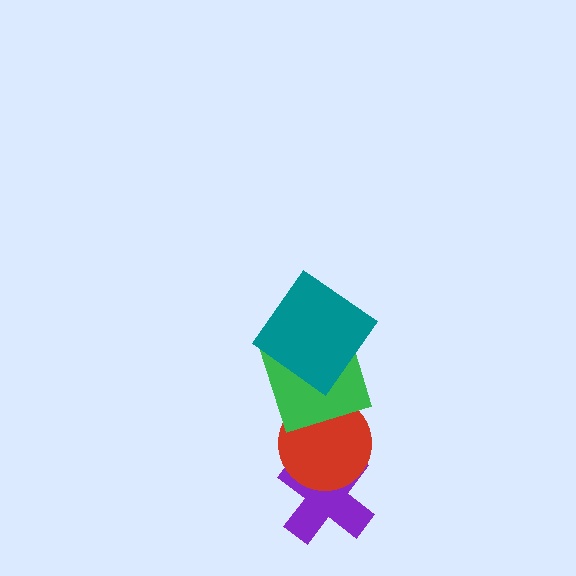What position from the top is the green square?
The green square is 2nd from the top.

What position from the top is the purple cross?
The purple cross is 4th from the top.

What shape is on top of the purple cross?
The red circle is on top of the purple cross.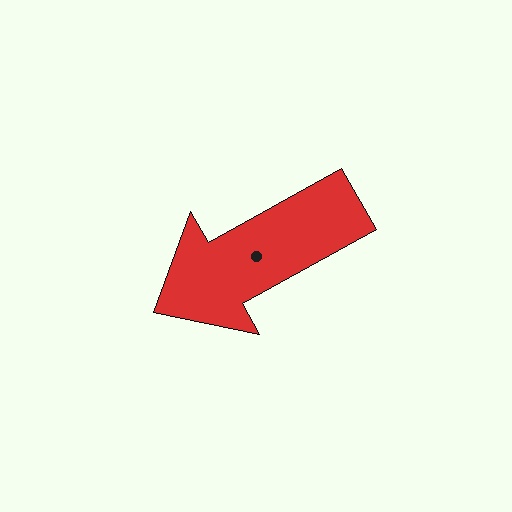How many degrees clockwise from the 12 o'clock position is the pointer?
Approximately 241 degrees.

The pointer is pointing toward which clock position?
Roughly 8 o'clock.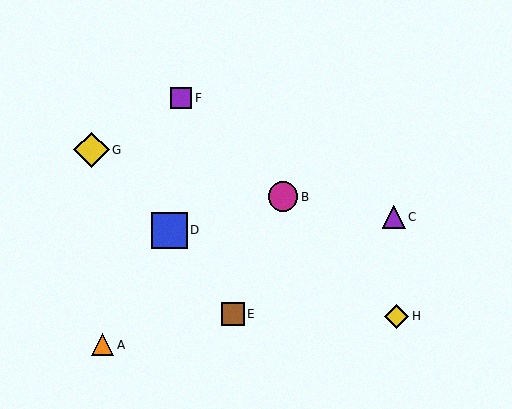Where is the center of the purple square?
The center of the purple square is at (181, 98).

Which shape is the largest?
The blue square (labeled D) is the largest.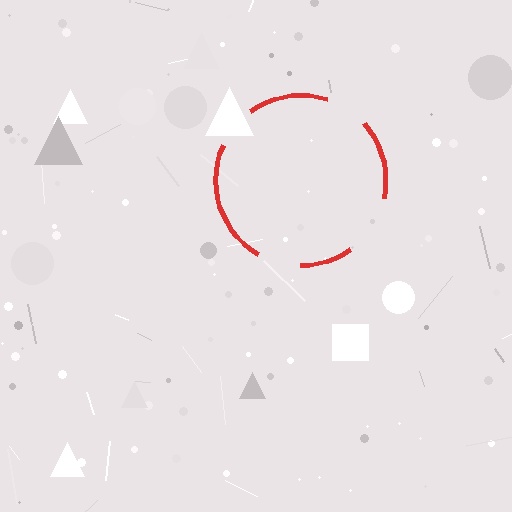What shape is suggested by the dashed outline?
The dashed outline suggests a circle.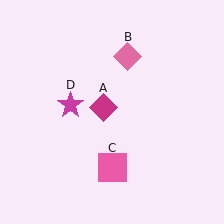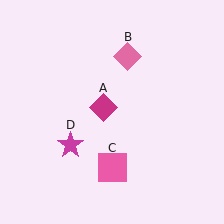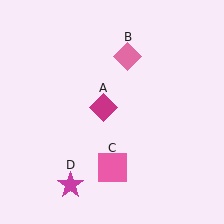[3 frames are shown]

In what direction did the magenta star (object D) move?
The magenta star (object D) moved down.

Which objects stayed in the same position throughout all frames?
Magenta diamond (object A) and pink diamond (object B) and pink square (object C) remained stationary.